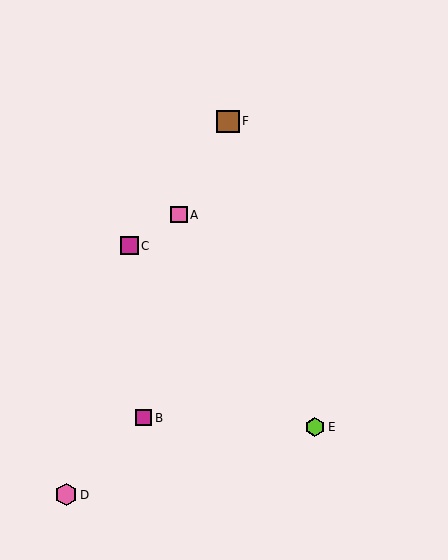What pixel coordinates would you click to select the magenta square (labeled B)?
Click at (143, 418) to select the magenta square B.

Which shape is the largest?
The brown square (labeled F) is the largest.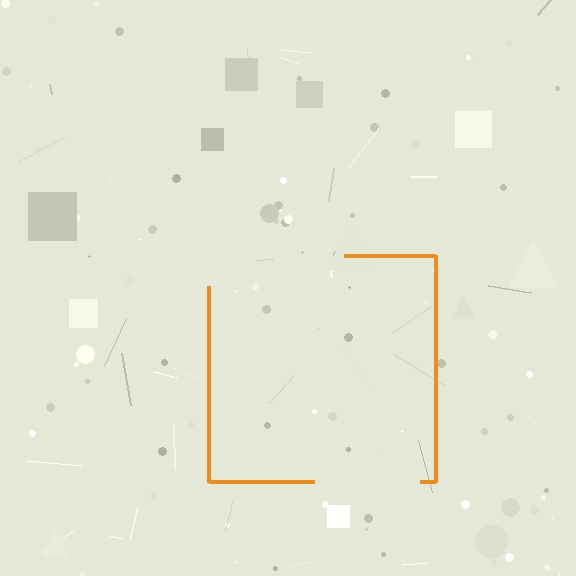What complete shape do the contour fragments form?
The contour fragments form a square.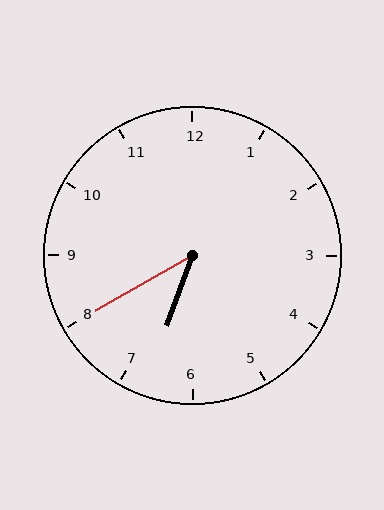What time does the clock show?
6:40.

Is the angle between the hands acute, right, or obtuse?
It is acute.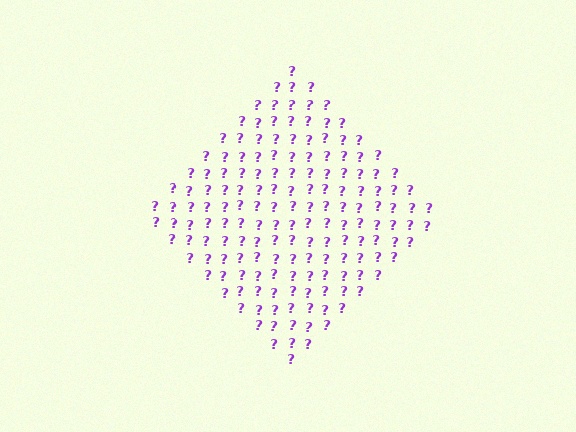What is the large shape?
The large shape is a diamond.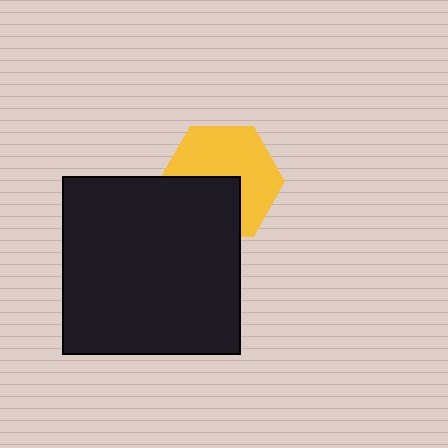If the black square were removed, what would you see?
You would see the complete yellow hexagon.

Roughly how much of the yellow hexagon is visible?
About half of it is visible (roughly 60%).